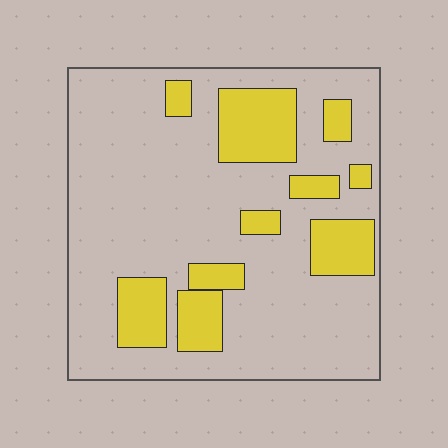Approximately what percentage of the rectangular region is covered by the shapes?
Approximately 25%.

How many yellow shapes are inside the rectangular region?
10.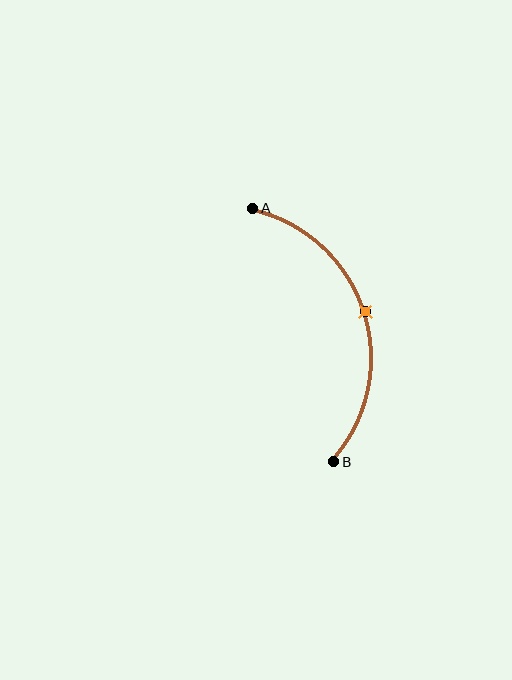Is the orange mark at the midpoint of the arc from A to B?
Yes. The orange mark lies on the arc at equal arc-length from both A and B — it is the arc midpoint.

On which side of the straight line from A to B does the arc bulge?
The arc bulges to the right of the straight line connecting A and B.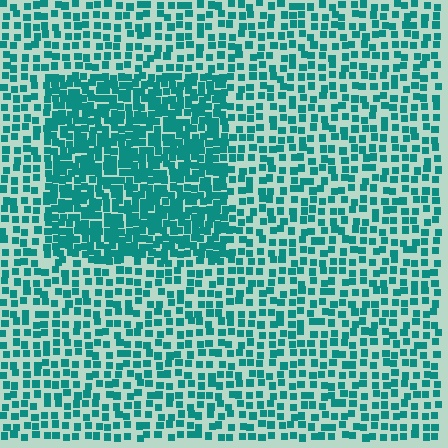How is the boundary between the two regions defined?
The boundary is defined by a change in element density (approximately 2.0x ratio). All elements are the same color, size, and shape.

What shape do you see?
I see a rectangle.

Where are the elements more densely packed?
The elements are more densely packed inside the rectangle boundary.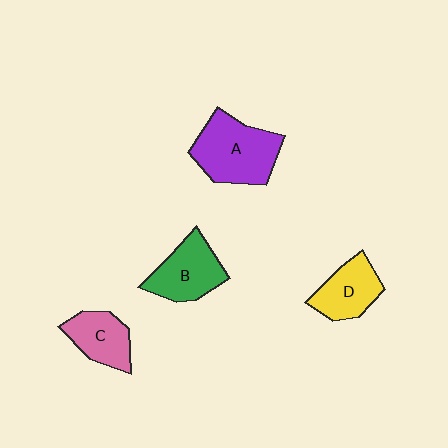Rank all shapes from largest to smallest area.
From largest to smallest: A (purple), B (green), D (yellow), C (pink).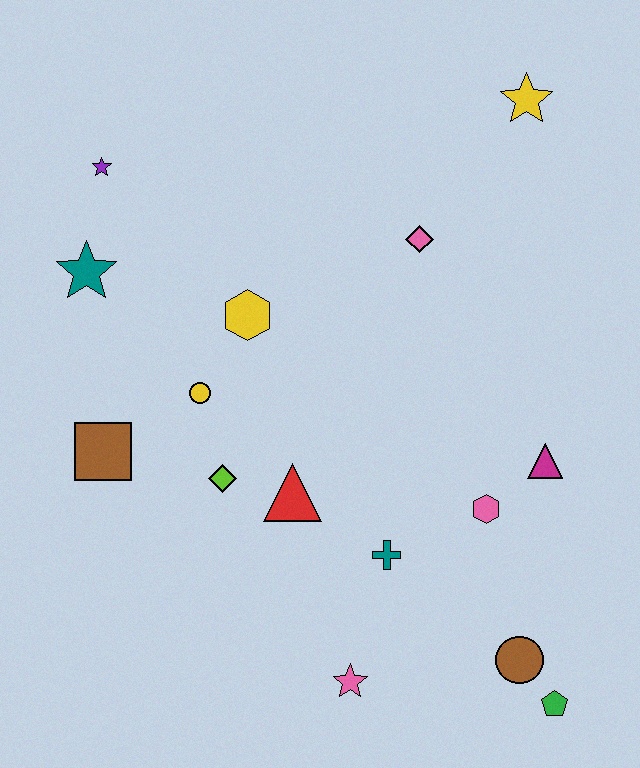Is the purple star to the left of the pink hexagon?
Yes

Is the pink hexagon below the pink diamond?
Yes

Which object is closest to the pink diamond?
The yellow star is closest to the pink diamond.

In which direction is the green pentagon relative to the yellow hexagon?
The green pentagon is below the yellow hexagon.